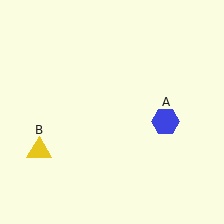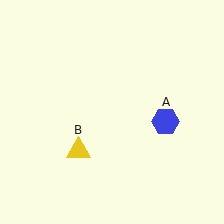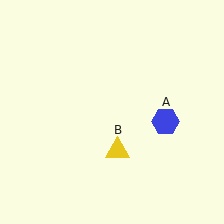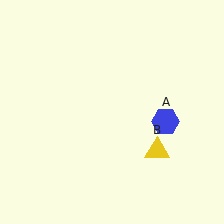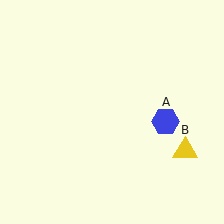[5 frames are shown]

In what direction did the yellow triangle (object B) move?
The yellow triangle (object B) moved right.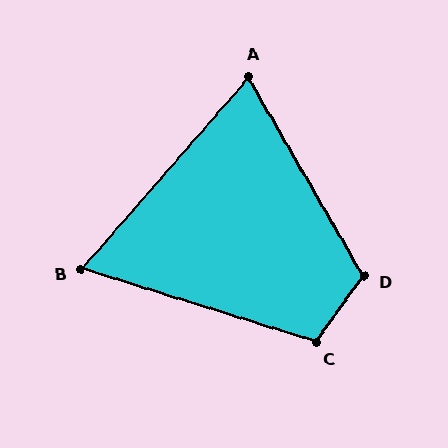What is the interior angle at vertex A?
Approximately 71 degrees (acute).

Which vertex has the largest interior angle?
D, at approximately 114 degrees.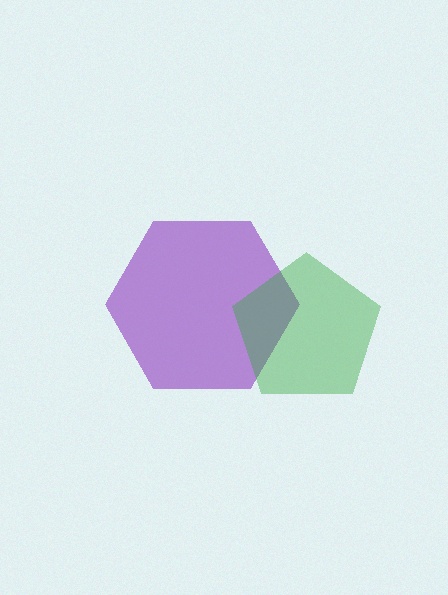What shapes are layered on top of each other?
The layered shapes are: a purple hexagon, a green pentagon.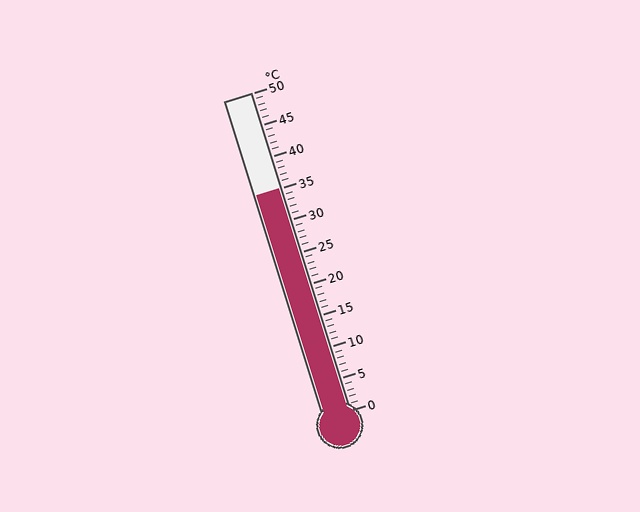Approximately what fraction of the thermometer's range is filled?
The thermometer is filled to approximately 70% of its range.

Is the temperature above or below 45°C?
The temperature is below 45°C.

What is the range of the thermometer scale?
The thermometer scale ranges from 0°C to 50°C.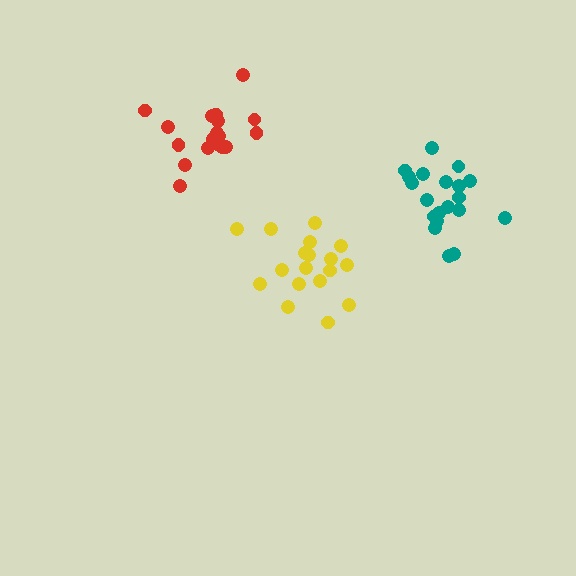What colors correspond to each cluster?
The clusters are colored: teal, yellow, red.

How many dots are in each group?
Group 1: 20 dots, Group 2: 18 dots, Group 3: 18 dots (56 total).